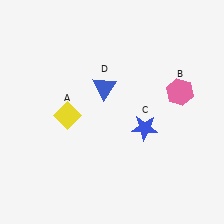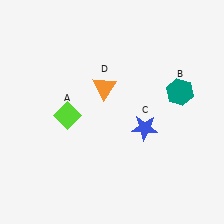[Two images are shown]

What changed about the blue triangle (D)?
In Image 1, D is blue. In Image 2, it changed to orange.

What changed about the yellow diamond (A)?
In Image 1, A is yellow. In Image 2, it changed to lime.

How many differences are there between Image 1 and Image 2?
There are 3 differences between the two images.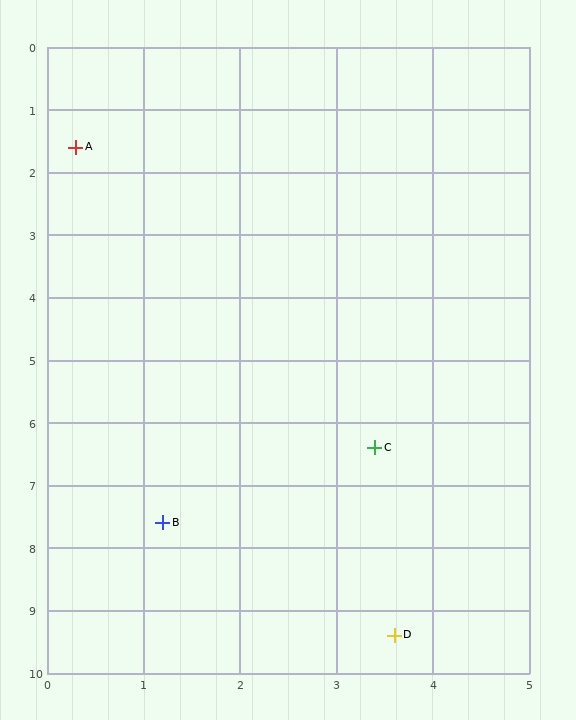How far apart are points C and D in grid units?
Points C and D are about 3.0 grid units apart.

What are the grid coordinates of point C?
Point C is at approximately (3.4, 6.4).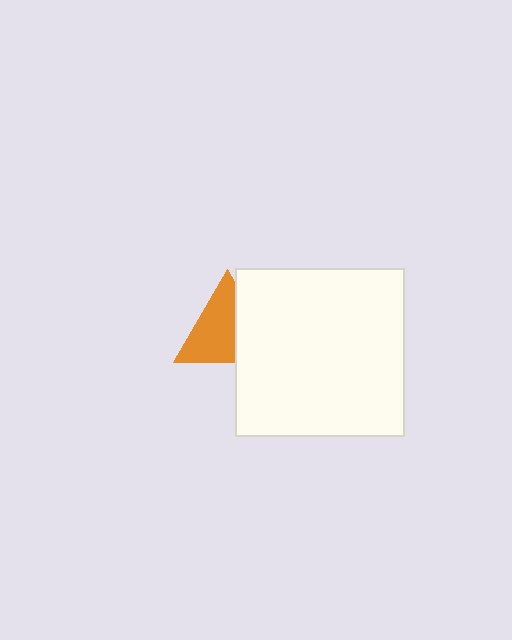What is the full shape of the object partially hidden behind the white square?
The partially hidden object is an orange triangle.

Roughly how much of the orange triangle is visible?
About half of it is visible (roughly 64%).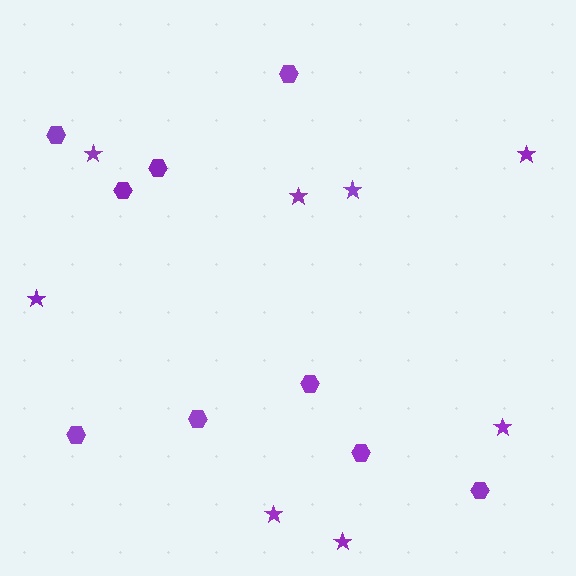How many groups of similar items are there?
There are 2 groups: one group of stars (8) and one group of hexagons (9).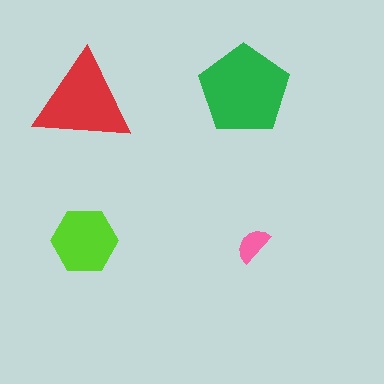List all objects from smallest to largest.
The pink semicircle, the lime hexagon, the red triangle, the green pentagon.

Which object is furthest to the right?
The pink semicircle is rightmost.